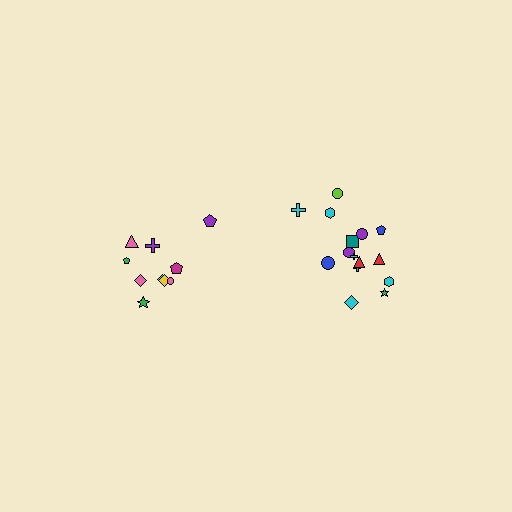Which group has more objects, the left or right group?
The right group.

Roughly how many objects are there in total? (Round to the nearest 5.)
Roughly 25 objects in total.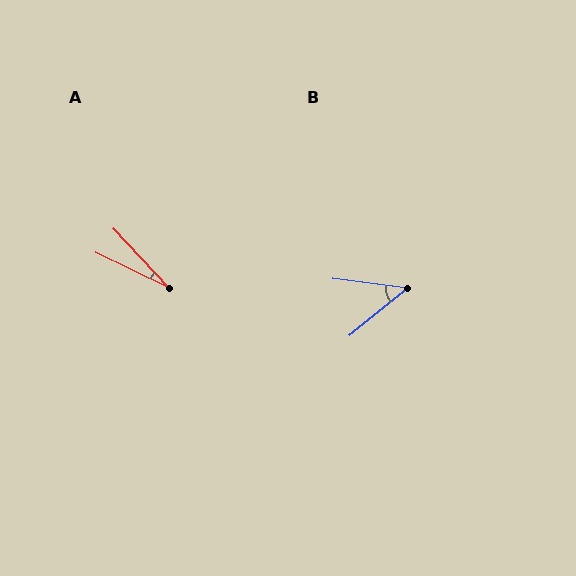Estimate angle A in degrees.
Approximately 21 degrees.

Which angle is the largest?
B, at approximately 46 degrees.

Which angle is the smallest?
A, at approximately 21 degrees.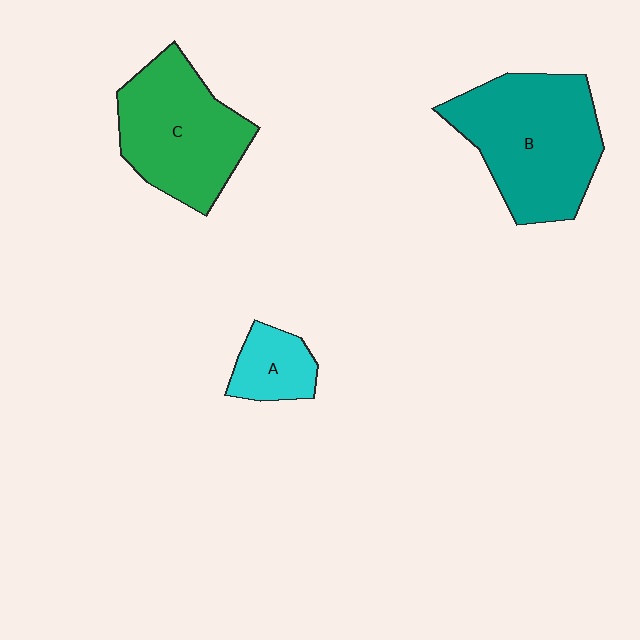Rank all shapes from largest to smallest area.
From largest to smallest: B (teal), C (green), A (cyan).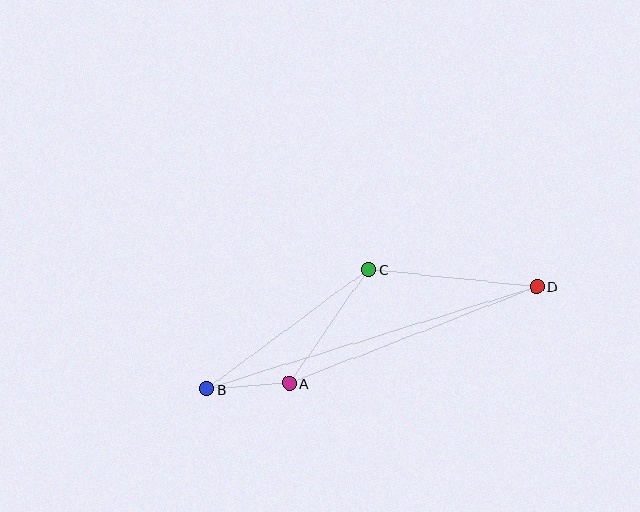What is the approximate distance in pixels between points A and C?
The distance between A and C is approximately 139 pixels.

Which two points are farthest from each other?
Points B and D are farthest from each other.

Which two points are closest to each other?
Points A and B are closest to each other.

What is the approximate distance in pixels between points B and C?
The distance between B and C is approximately 202 pixels.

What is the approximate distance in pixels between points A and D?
The distance between A and D is approximately 265 pixels.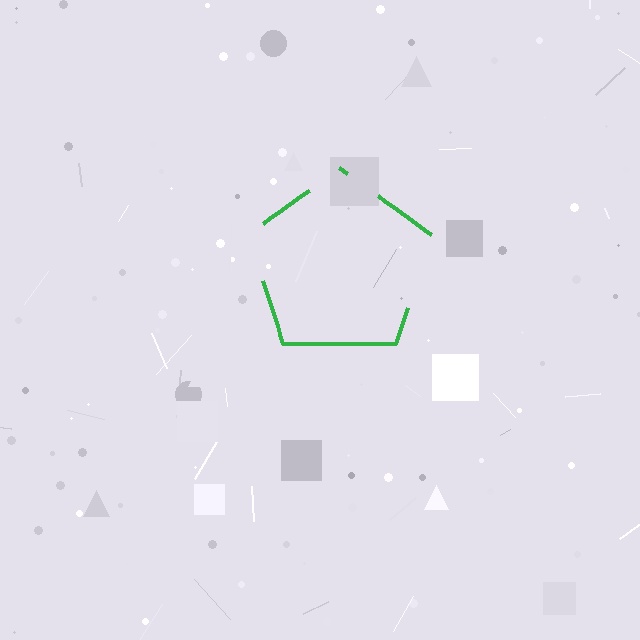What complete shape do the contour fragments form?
The contour fragments form a pentagon.